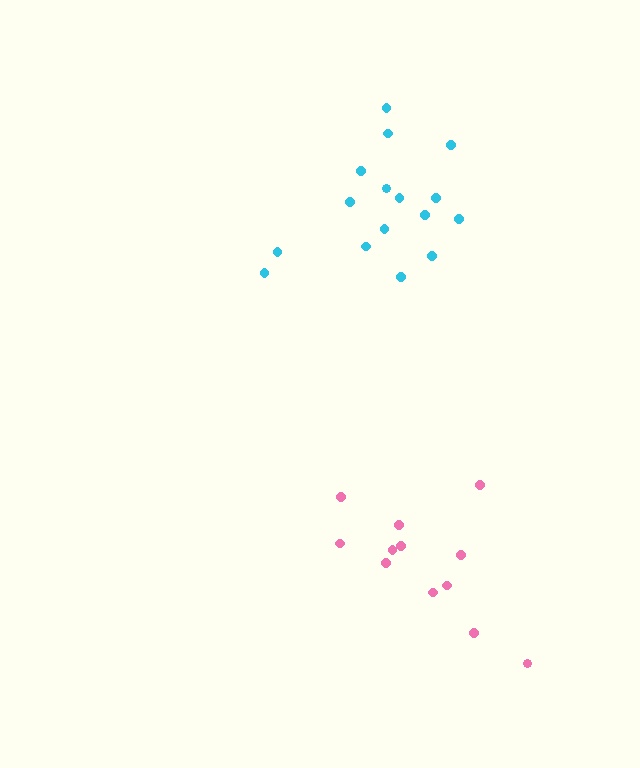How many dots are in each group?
Group 1: 12 dots, Group 2: 16 dots (28 total).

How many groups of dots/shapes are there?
There are 2 groups.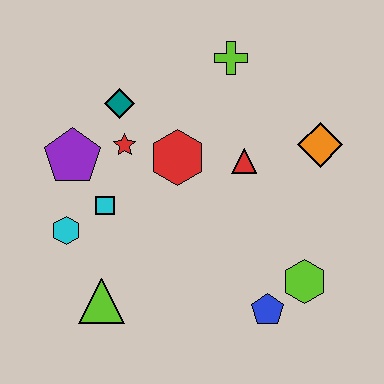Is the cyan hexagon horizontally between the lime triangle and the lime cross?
No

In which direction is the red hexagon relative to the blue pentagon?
The red hexagon is above the blue pentagon.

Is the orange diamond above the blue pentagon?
Yes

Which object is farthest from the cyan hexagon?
The orange diamond is farthest from the cyan hexagon.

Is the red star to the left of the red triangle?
Yes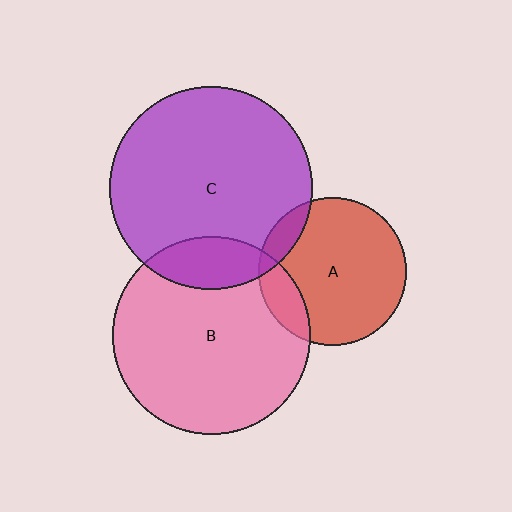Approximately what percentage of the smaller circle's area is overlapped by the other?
Approximately 10%.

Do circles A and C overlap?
Yes.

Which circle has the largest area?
Circle C (purple).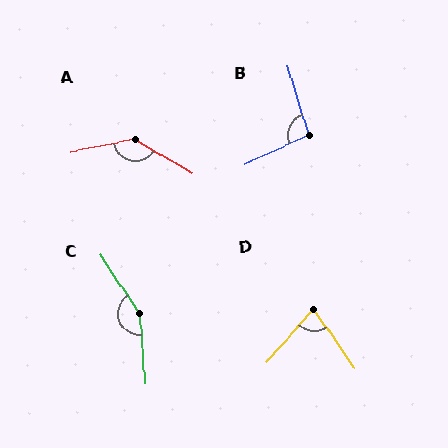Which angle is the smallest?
D, at approximately 76 degrees.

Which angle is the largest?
C, at approximately 151 degrees.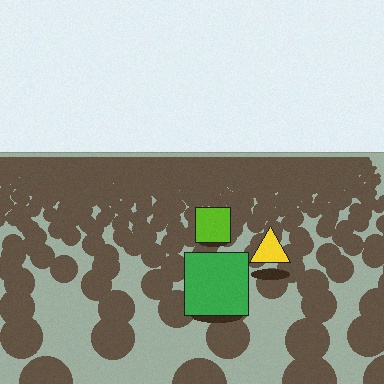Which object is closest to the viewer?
The green square is closest. The texture marks near it are larger and more spread out.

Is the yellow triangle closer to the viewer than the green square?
No. The green square is closer — you can tell from the texture gradient: the ground texture is coarser near it.